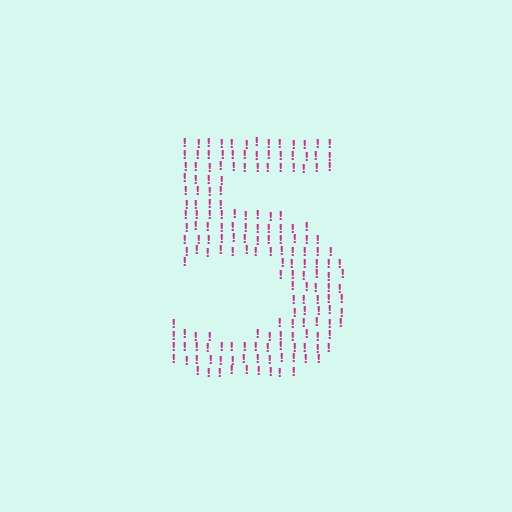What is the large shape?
The large shape is the digit 5.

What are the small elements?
The small elements are exclamation marks.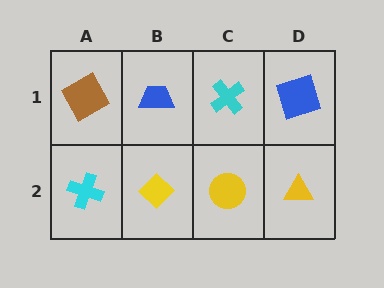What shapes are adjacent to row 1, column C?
A yellow circle (row 2, column C), a blue trapezoid (row 1, column B), a blue square (row 1, column D).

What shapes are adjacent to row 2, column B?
A blue trapezoid (row 1, column B), a cyan cross (row 2, column A), a yellow circle (row 2, column C).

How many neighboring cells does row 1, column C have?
3.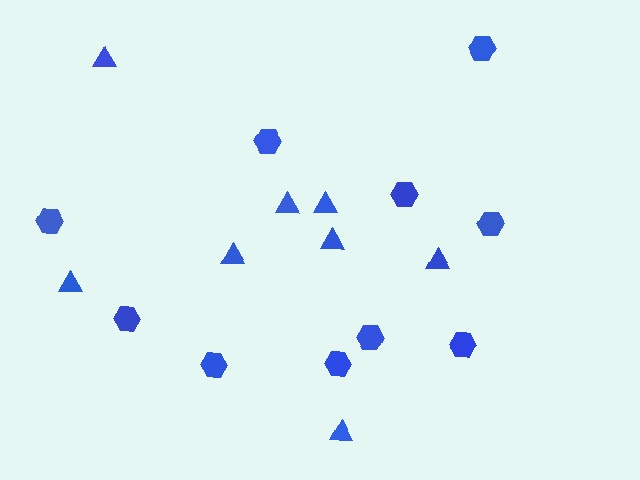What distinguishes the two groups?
There are 2 groups: one group of hexagons (10) and one group of triangles (8).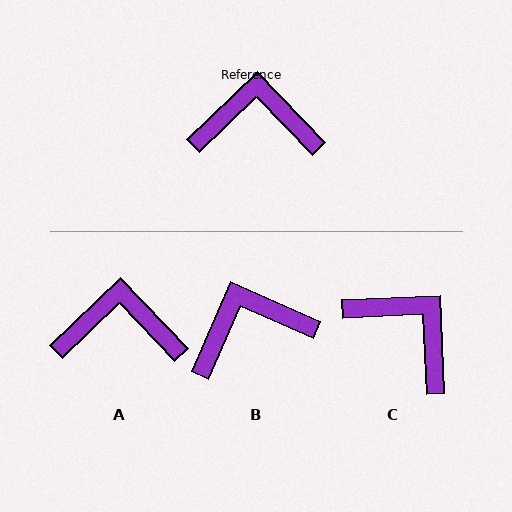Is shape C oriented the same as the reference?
No, it is off by about 41 degrees.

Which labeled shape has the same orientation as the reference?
A.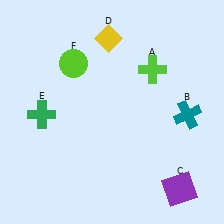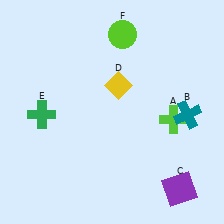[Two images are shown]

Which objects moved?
The objects that moved are: the lime cross (A), the yellow diamond (D), the lime circle (F).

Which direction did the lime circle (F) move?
The lime circle (F) moved right.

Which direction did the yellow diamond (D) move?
The yellow diamond (D) moved down.